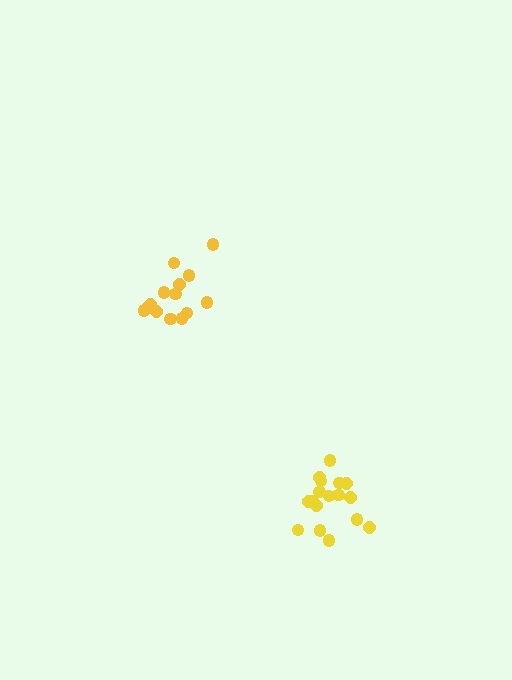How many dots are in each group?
Group 1: 14 dots, Group 2: 17 dots (31 total).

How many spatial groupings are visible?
There are 2 spatial groupings.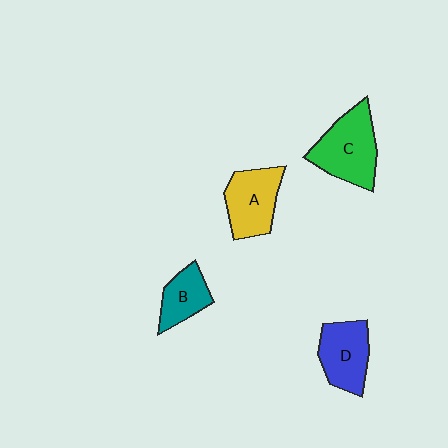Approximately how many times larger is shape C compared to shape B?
Approximately 1.8 times.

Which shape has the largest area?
Shape C (green).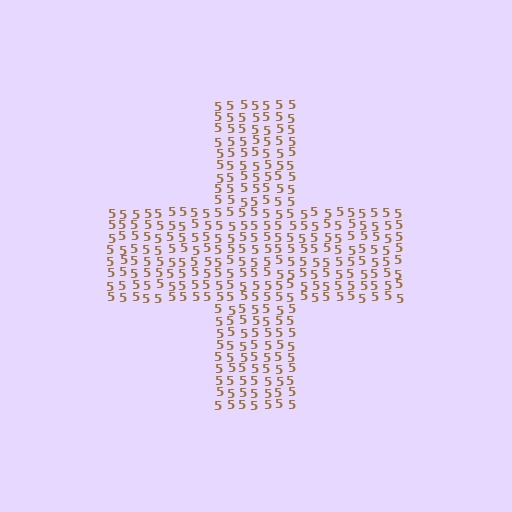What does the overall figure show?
The overall figure shows a cross.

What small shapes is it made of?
It is made of small digit 5's.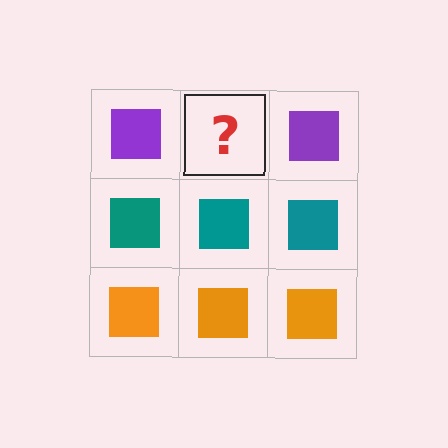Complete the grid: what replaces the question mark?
The question mark should be replaced with a purple square.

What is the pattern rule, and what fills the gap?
The rule is that each row has a consistent color. The gap should be filled with a purple square.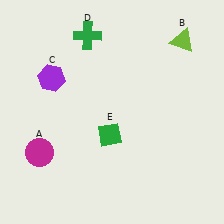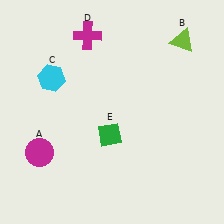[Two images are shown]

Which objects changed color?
C changed from purple to cyan. D changed from green to magenta.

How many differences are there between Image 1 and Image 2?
There are 2 differences between the two images.